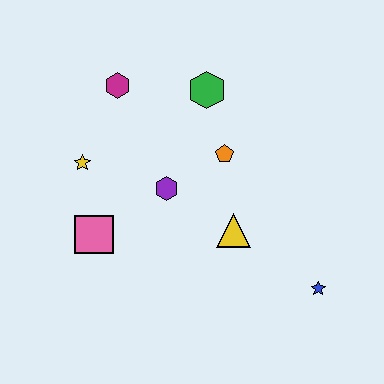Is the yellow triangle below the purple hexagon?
Yes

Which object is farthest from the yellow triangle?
The magenta hexagon is farthest from the yellow triangle.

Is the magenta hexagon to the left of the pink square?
No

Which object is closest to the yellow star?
The pink square is closest to the yellow star.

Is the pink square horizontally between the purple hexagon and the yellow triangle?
No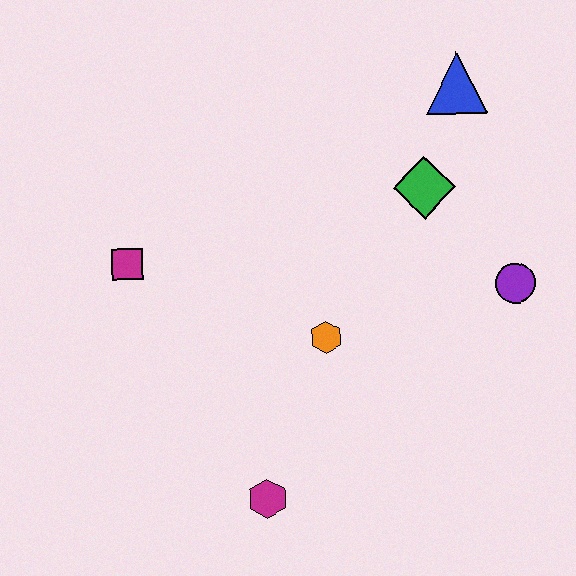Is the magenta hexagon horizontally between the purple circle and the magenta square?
Yes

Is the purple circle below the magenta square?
Yes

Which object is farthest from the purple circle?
The magenta square is farthest from the purple circle.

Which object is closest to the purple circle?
The green diamond is closest to the purple circle.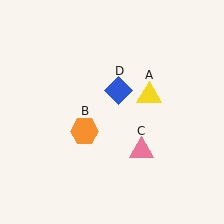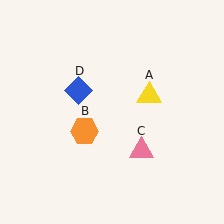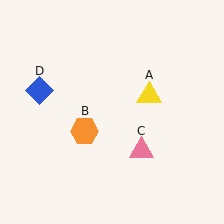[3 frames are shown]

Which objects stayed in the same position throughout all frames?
Yellow triangle (object A) and orange hexagon (object B) and pink triangle (object C) remained stationary.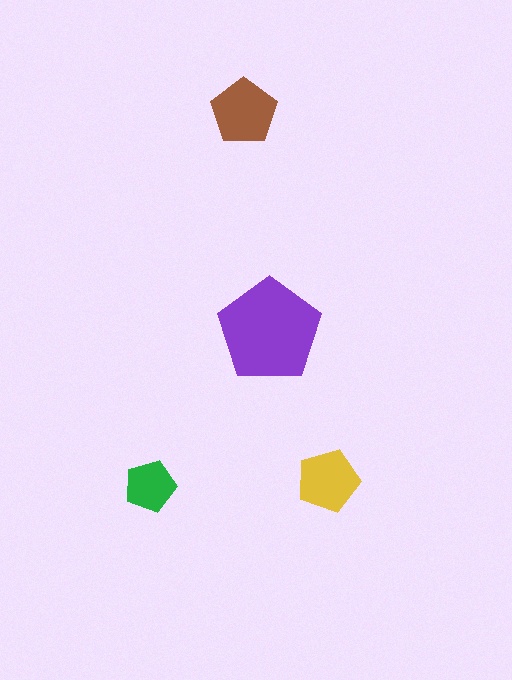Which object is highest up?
The brown pentagon is topmost.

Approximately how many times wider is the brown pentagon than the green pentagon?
About 1.5 times wider.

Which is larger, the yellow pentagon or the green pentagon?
The yellow one.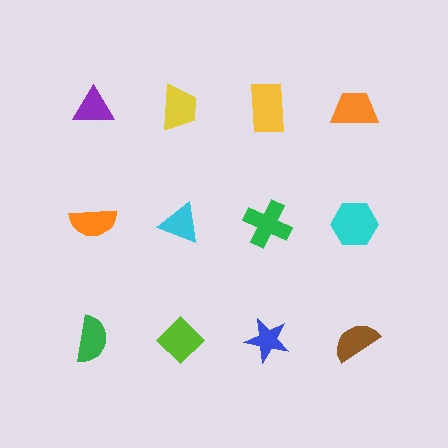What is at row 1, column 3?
A yellow rectangle.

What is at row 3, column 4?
A brown semicircle.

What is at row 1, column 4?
An orange trapezoid.